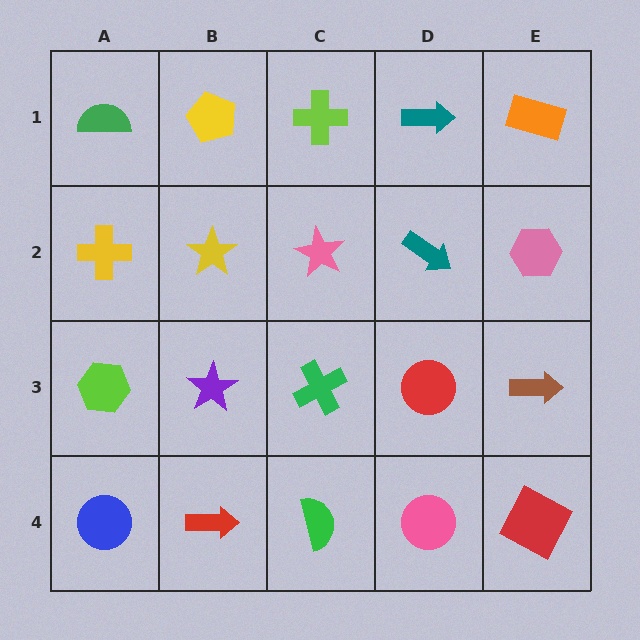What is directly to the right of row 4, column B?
A green semicircle.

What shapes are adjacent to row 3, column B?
A yellow star (row 2, column B), a red arrow (row 4, column B), a lime hexagon (row 3, column A), a green cross (row 3, column C).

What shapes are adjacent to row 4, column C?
A green cross (row 3, column C), a red arrow (row 4, column B), a pink circle (row 4, column D).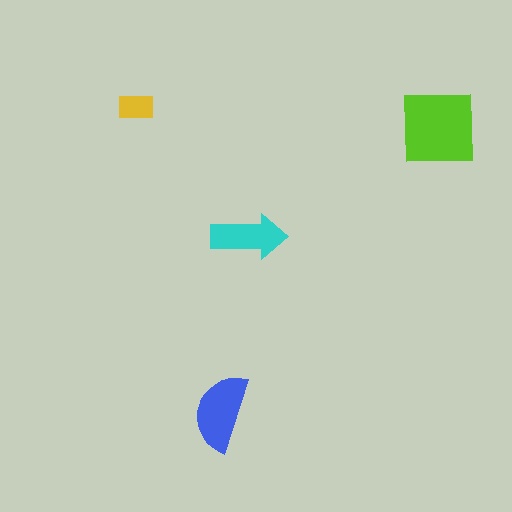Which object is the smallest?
The yellow rectangle.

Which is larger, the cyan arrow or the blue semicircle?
The blue semicircle.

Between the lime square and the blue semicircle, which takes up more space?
The lime square.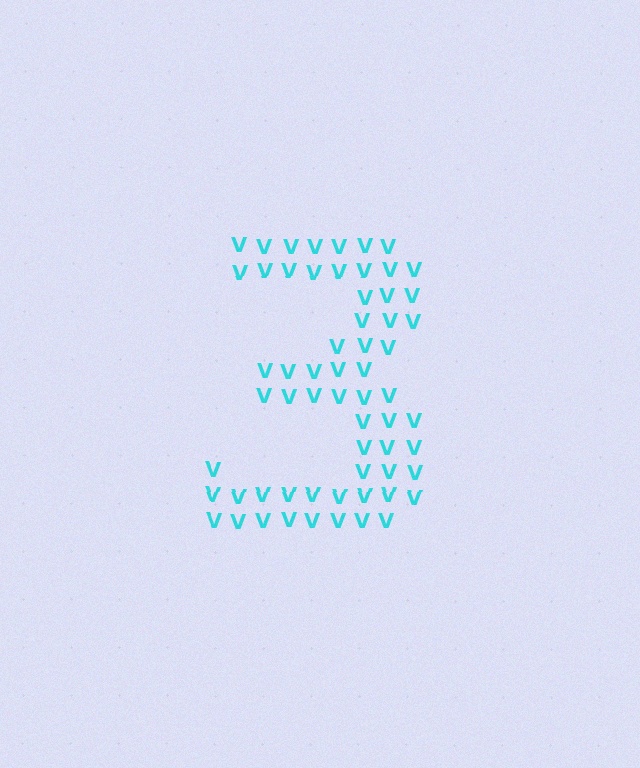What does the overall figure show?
The overall figure shows the digit 3.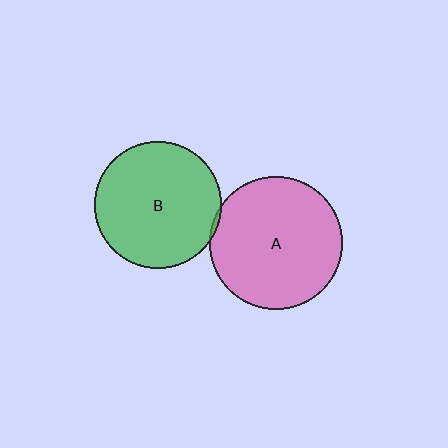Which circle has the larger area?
Circle A (pink).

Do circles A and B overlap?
Yes.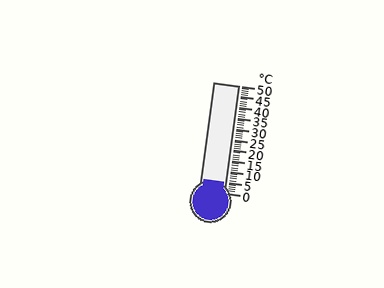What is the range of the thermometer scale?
The thermometer scale ranges from 0°C to 50°C.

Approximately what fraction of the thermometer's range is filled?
The thermometer is filled to approximately 10% of its range.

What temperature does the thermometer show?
The thermometer shows approximately 5°C.